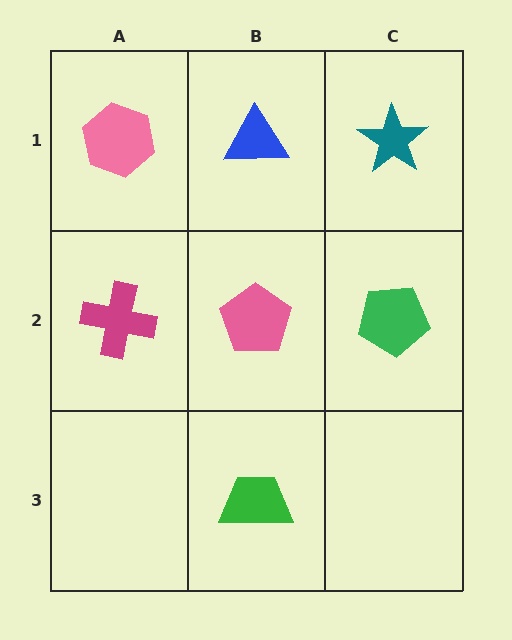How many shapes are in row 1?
3 shapes.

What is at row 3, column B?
A green trapezoid.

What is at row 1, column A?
A pink hexagon.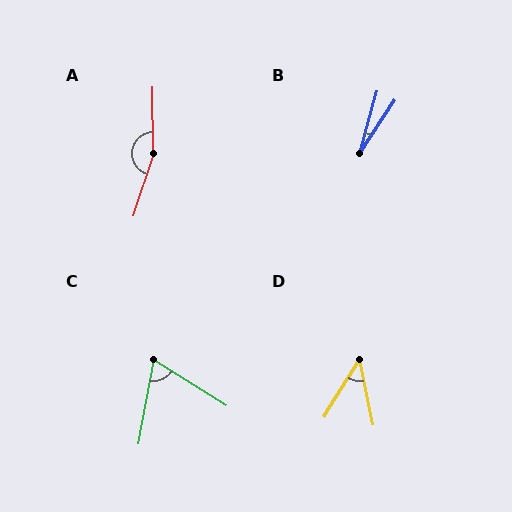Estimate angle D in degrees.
Approximately 43 degrees.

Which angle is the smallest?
B, at approximately 18 degrees.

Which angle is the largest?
A, at approximately 161 degrees.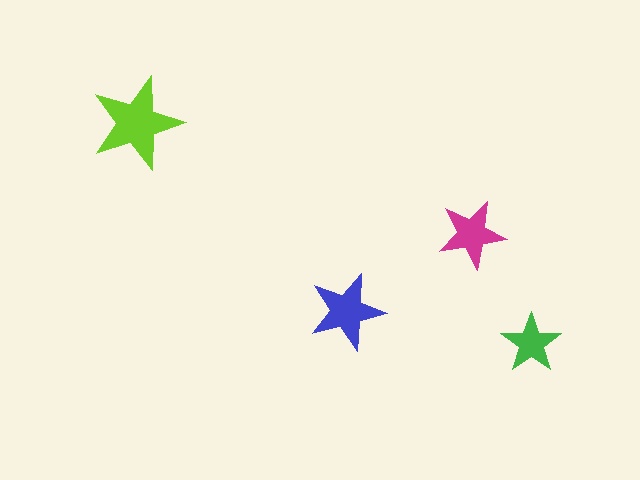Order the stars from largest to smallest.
the lime one, the blue one, the magenta one, the green one.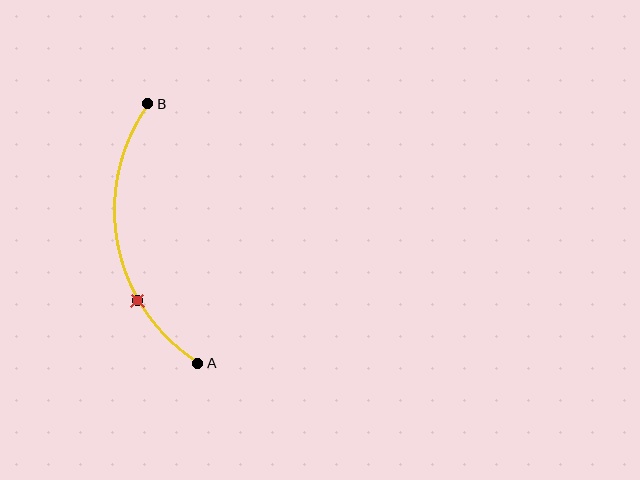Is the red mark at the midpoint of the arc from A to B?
No. The red mark lies on the arc but is closer to endpoint A. The arc midpoint would be at the point on the curve equidistant along the arc from both A and B.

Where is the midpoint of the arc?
The arc midpoint is the point on the curve farthest from the straight line joining A and B. It sits to the left of that line.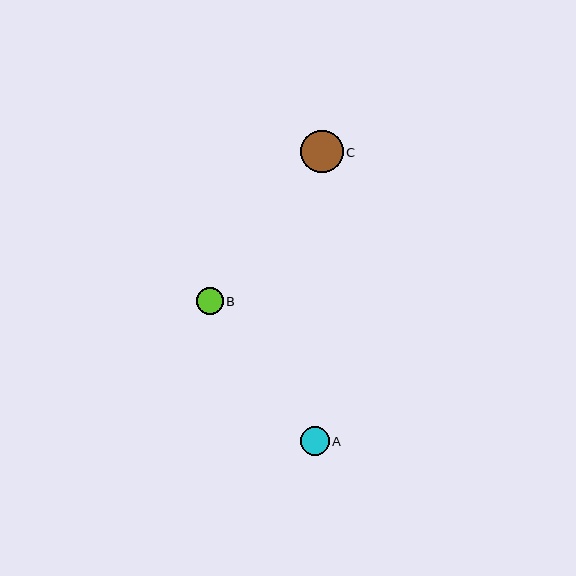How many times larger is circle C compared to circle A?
Circle C is approximately 1.5 times the size of circle A.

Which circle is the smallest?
Circle B is the smallest with a size of approximately 27 pixels.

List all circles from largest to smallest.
From largest to smallest: C, A, B.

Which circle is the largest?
Circle C is the largest with a size of approximately 42 pixels.